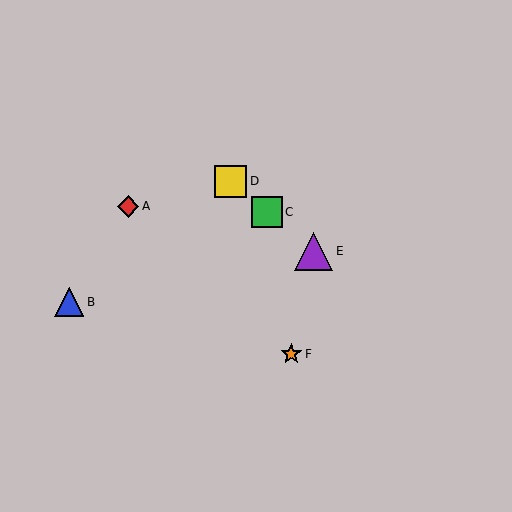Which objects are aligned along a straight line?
Objects C, D, E are aligned along a straight line.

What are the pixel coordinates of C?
Object C is at (267, 212).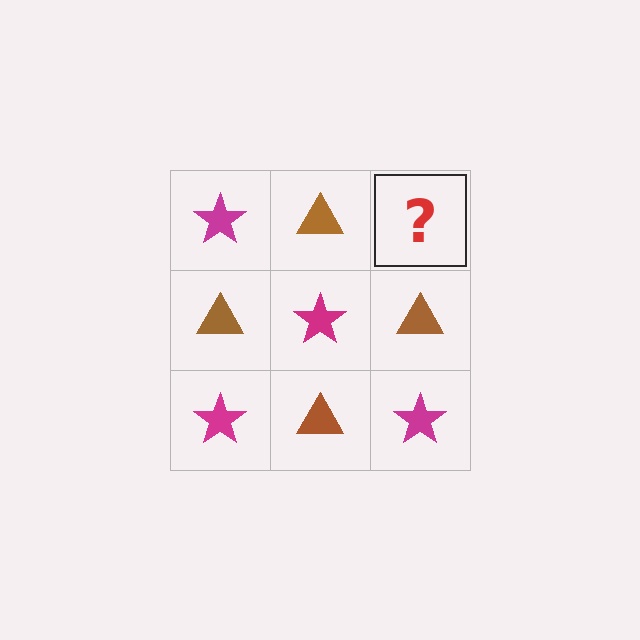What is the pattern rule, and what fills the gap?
The rule is that it alternates magenta star and brown triangle in a checkerboard pattern. The gap should be filled with a magenta star.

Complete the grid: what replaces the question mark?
The question mark should be replaced with a magenta star.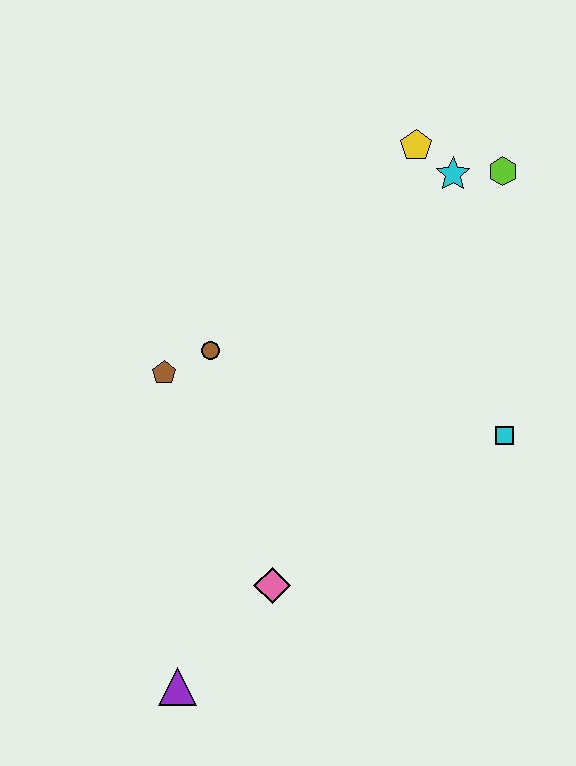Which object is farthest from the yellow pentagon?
The purple triangle is farthest from the yellow pentagon.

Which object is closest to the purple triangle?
The pink diamond is closest to the purple triangle.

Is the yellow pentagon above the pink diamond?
Yes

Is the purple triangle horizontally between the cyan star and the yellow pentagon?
No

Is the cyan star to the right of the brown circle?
Yes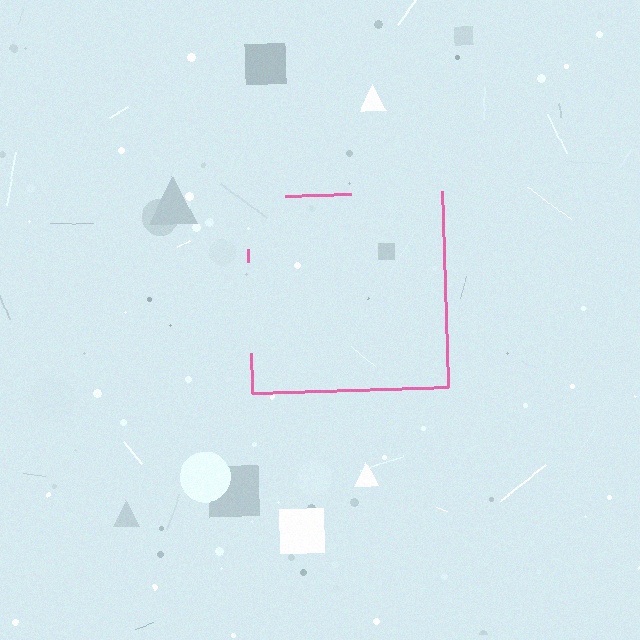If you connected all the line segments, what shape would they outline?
They would outline a square.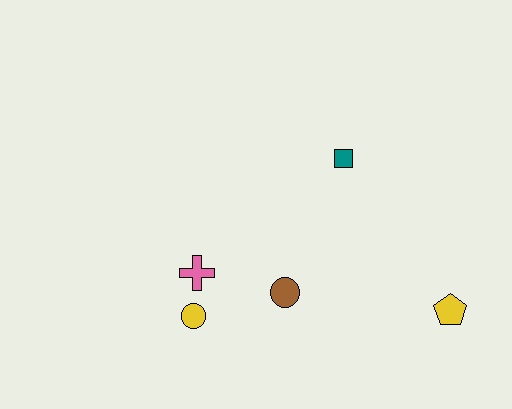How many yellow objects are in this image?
There are 2 yellow objects.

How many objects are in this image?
There are 5 objects.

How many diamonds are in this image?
There are no diamonds.